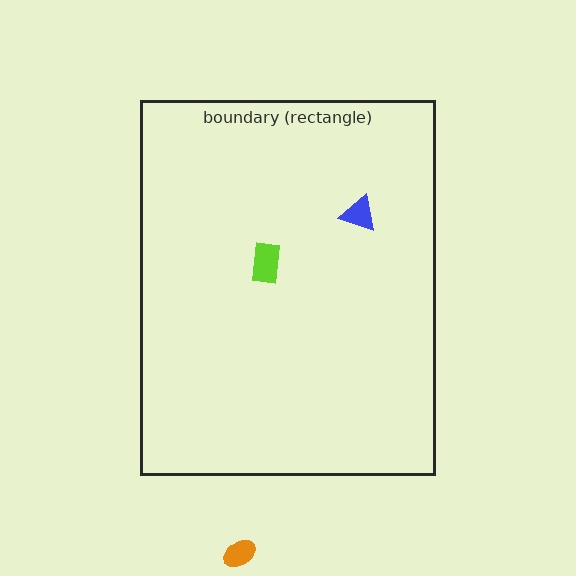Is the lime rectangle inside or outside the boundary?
Inside.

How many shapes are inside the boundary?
2 inside, 1 outside.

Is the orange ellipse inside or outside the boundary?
Outside.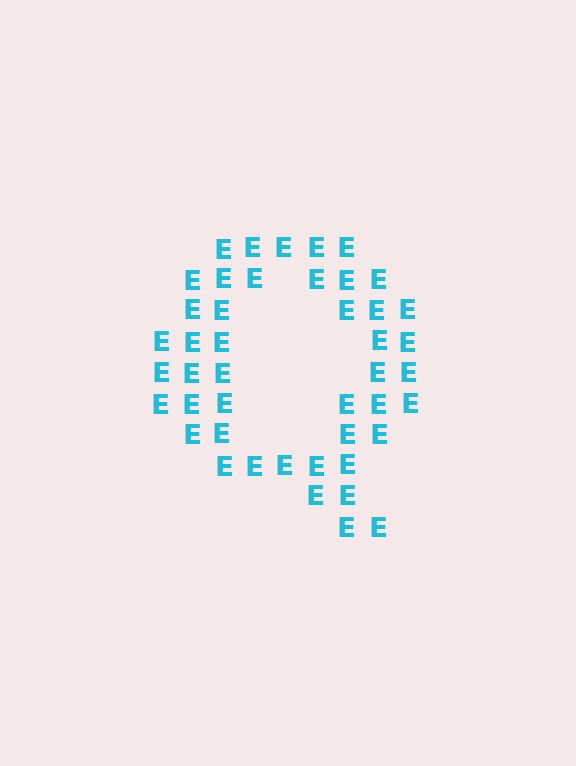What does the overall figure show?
The overall figure shows the letter Q.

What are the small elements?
The small elements are letter E's.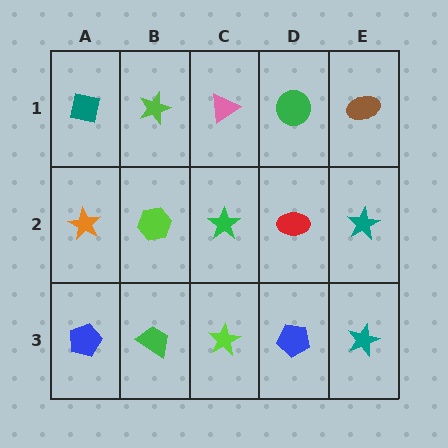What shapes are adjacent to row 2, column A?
A teal square (row 1, column A), a blue pentagon (row 3, column A), a lime hexagon (row 2, column B).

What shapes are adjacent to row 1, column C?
A green star (row 2, column C), a lime star (row 1, column B), a green circle (row 1, column D).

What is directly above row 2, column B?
A lime star.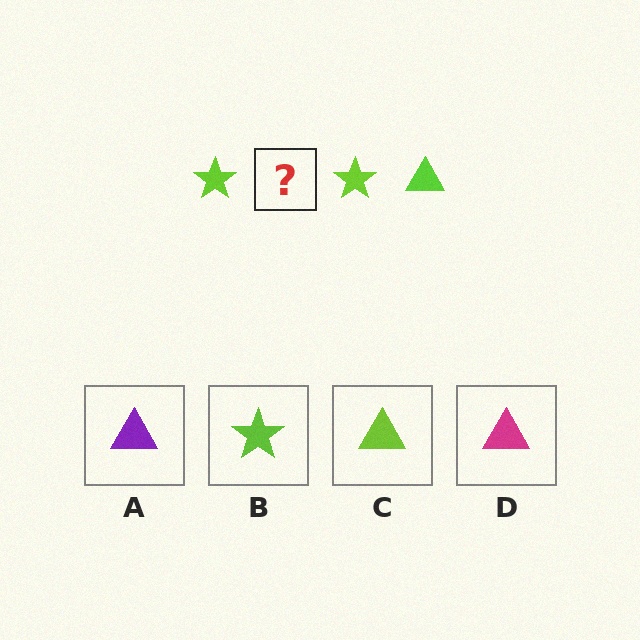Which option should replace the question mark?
Option C.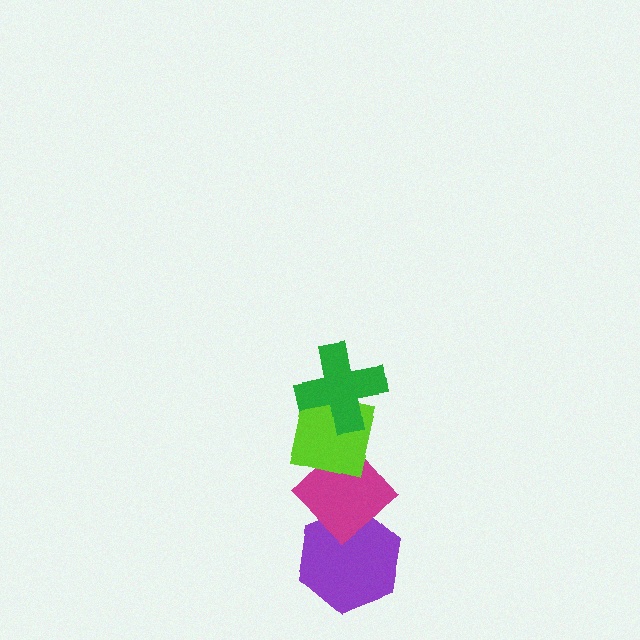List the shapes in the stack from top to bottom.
From top to bottom: the green cross, the lime square, the magenta diamond, the purple hexagon.